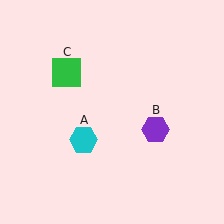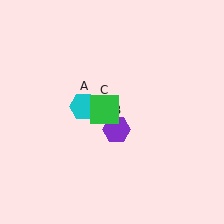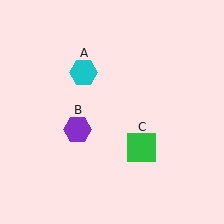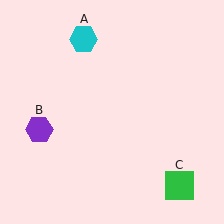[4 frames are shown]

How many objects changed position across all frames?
3 objects changed position: cyan hexagon (object A), purple hexagon (object B), green square (object C).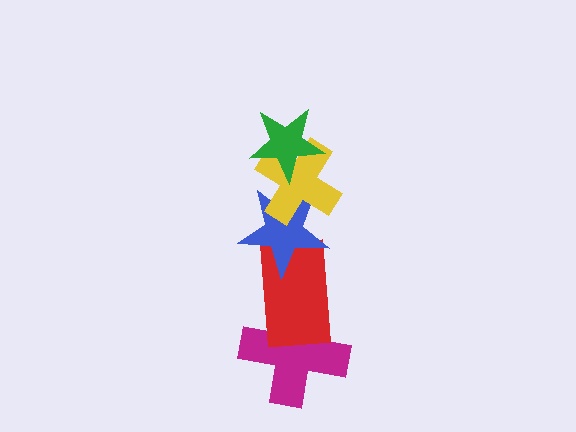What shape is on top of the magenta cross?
The red rectangle is on top of the magenta cross.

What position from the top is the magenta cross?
The magenta cross is 5th from the top.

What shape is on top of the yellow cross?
The green star is on top of the yellow cross.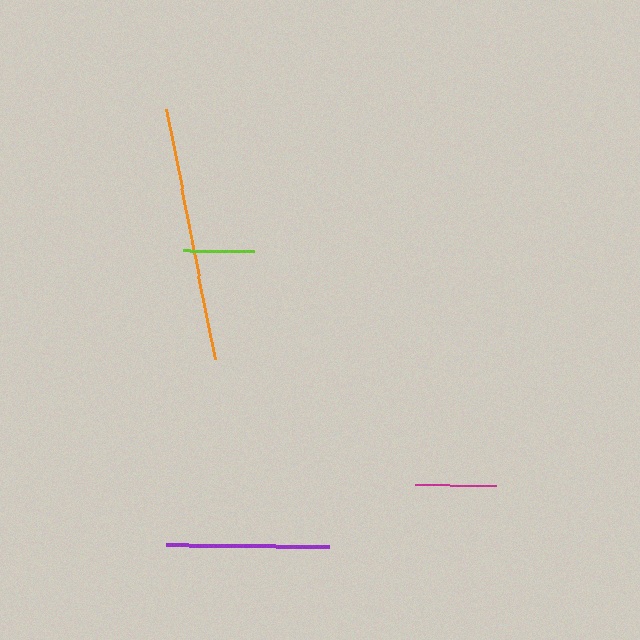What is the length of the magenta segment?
The magenta segment is approximately 81 pixels long.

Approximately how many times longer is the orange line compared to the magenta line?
The orange line is approximately 3.1 times the length of the magenta line.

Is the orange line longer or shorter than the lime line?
The orange line is longer than the lime line.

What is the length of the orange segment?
The orange segment is approximately 254 pixels long.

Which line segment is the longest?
The orange line is the longest at approximately 254 pixels.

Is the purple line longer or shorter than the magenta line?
The purple line is longer than the magenta line.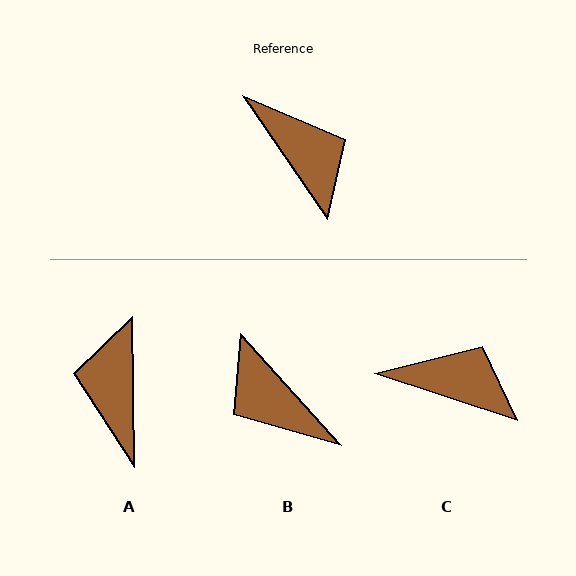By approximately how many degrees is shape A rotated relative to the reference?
Approximately 146 degrees counter-clockwise.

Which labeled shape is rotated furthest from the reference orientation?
B, about 173 degrees away.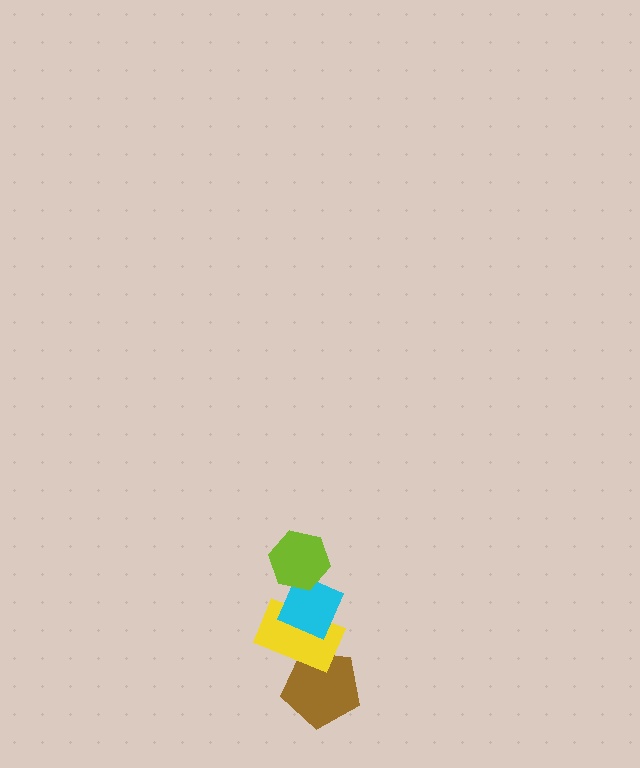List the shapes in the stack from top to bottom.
From top to bottom: the lime hexagon, the cyan diamond, the yellow rectangle, the brown pentagon.